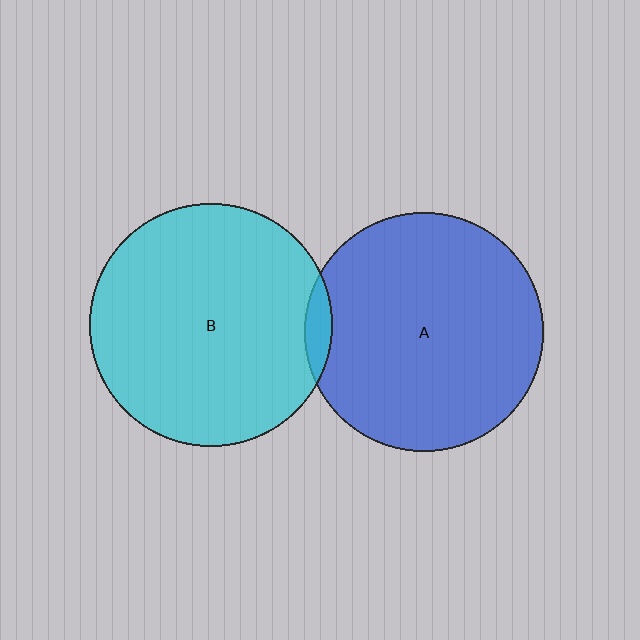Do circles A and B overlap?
Yes.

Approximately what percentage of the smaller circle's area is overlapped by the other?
Approximately 5%.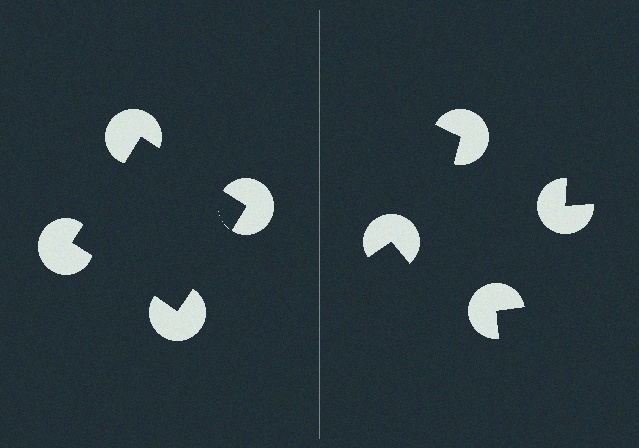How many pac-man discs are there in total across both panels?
8 — 4 on each side.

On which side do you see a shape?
An illusory square appears on the left side. On the right side the wedge cuts are rotated, so no coherent shape forms.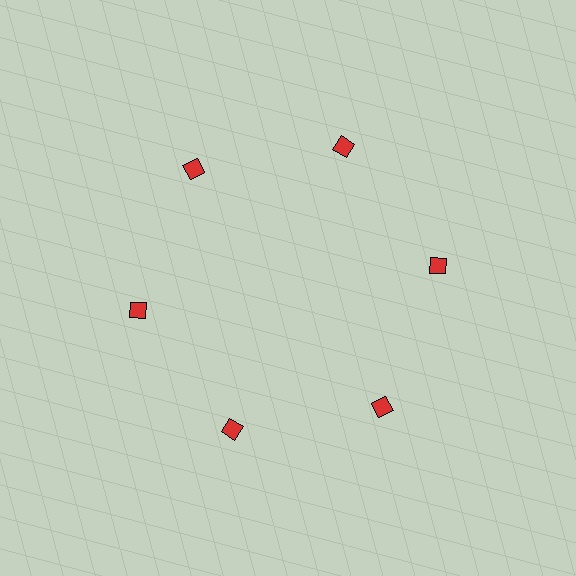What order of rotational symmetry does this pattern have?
This pattern has 6-fold rotational symmetry.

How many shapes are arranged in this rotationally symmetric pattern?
There are 6 shapes, arranged in 6 groups of 1.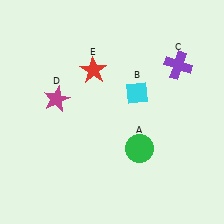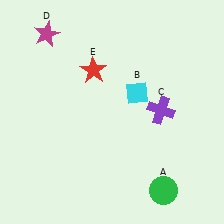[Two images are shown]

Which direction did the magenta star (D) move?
The magenta star (D) moved up.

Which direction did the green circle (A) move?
The green circle (A) moved down.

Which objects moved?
The objects that moved are: the green circle (A), the purple cross (C), the magenta star (D).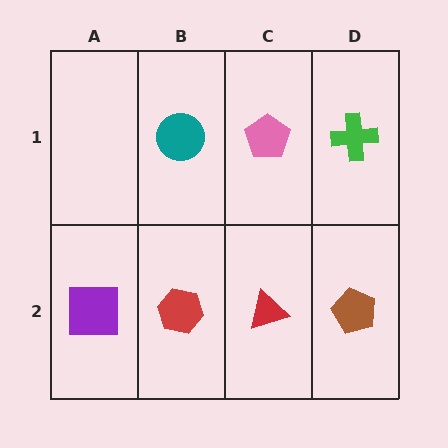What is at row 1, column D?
A green cross.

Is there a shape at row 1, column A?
No, that cell is empty.